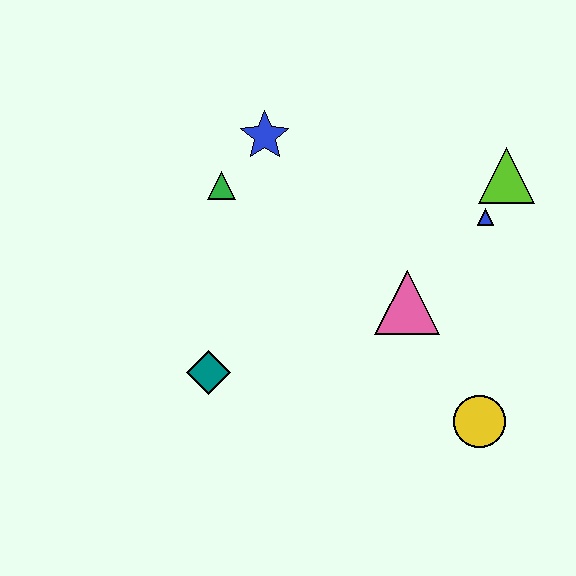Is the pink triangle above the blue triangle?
No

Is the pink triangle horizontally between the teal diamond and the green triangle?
No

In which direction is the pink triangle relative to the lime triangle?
The pink triangle is below the lime triangle.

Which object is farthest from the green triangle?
The yellow circle is farthest from the green triangle.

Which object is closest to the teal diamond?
The green triangle is closest to the teal diamond.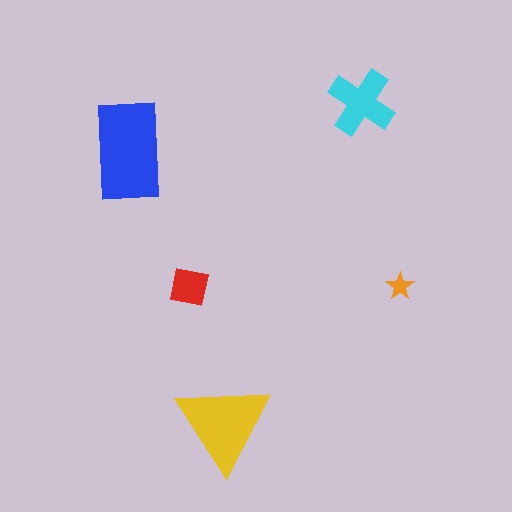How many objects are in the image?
There are 5 objects in the image.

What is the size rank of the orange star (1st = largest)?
5th.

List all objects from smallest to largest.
The orange star, the red square, the cyan cross, the yellow triangle, the blue rectangle.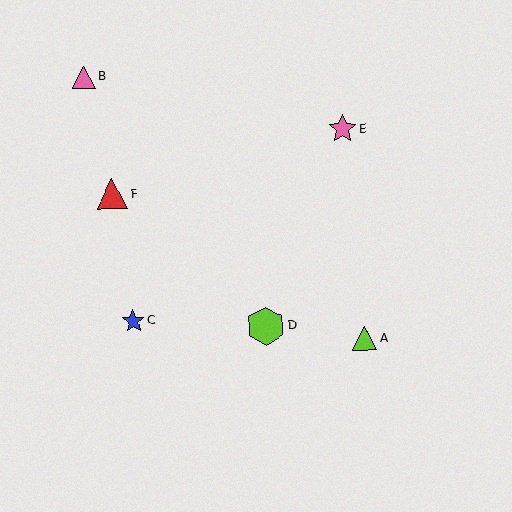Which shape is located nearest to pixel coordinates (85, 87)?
The pink triangle (labeled B) at (84, 77) is nearest to that location.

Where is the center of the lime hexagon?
The center of the lime hexagon is at (266, 326).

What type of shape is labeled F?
Shape F is a red triangle.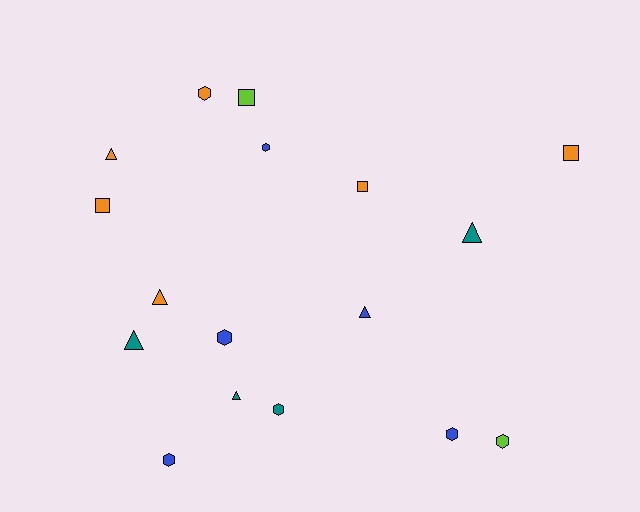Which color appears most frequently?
Orange, with 6 objects.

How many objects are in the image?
There are 17 objects.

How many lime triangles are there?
There are no lime triangles.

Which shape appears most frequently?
Hexagon, with 7 objects.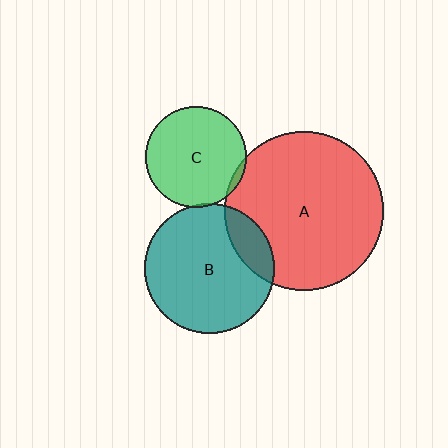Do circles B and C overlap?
Yes.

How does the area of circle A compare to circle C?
Approximately 2.5 times.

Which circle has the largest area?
Circle A (red).